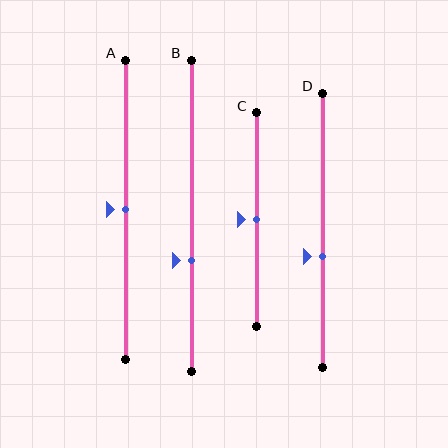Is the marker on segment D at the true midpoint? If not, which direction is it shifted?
No, the marker on segment D is shifted downward by about 9% of the segment length.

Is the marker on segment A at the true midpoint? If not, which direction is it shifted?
Yes, the marker on segment A is at the true midpoint.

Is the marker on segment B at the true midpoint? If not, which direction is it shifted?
No, the marker on segment B is shifted downward by about 14% of the segment length.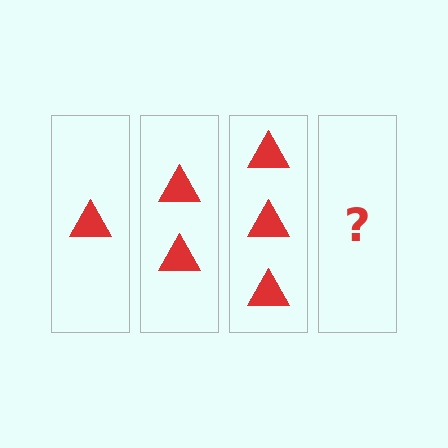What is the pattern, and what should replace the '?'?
The pattern is that each step adds one more triangle. The '?' should be 4 triangles.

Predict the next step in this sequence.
The next step is 4 triangles.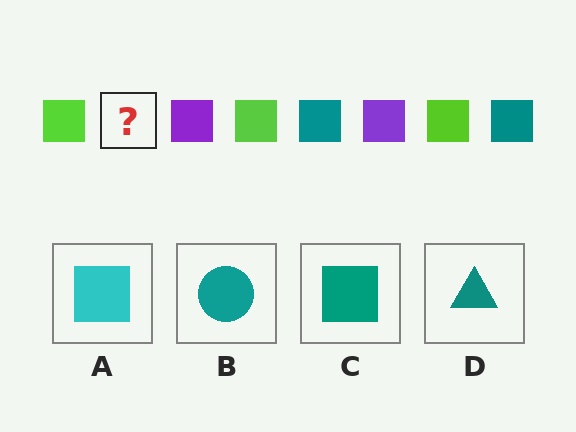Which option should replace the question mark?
Option C.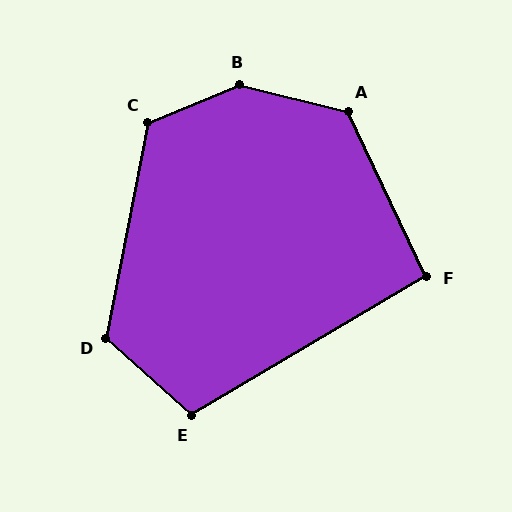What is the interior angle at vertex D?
Approximately 121 degrees (obtuse).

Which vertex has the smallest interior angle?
F, at approximately 95 degrees.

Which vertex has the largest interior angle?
B, at approximately 144 degrees.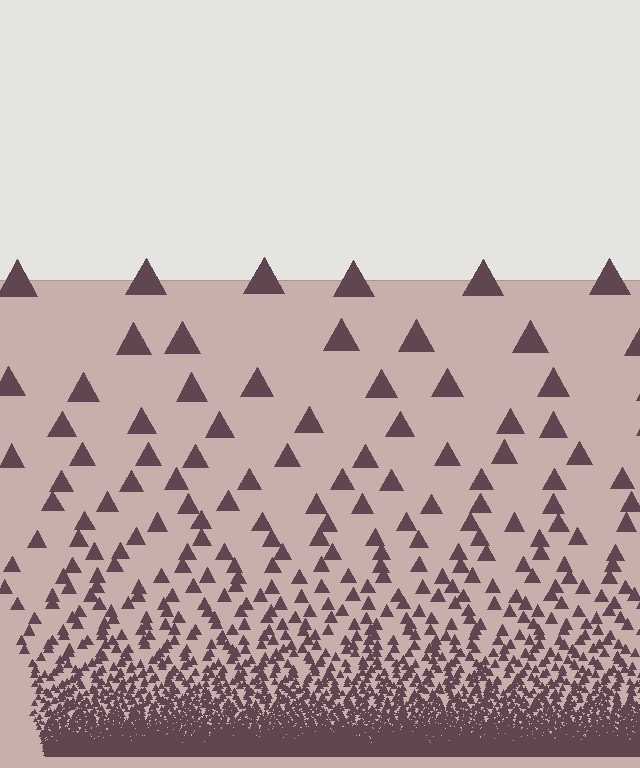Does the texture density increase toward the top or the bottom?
Density increases toward the bottom.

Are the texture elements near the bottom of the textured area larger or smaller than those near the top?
Smaller. The gradient is inverted — elements near the bottom are smaller and denser.